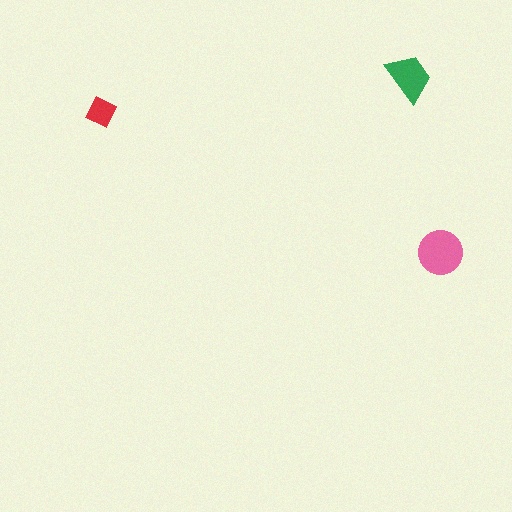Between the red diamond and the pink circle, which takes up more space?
The pink circle.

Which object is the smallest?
The red diamond.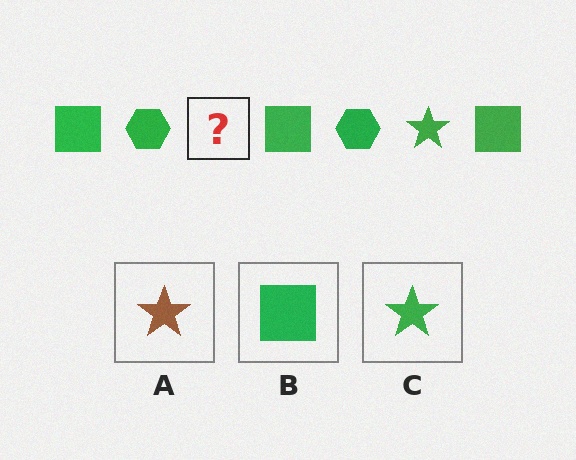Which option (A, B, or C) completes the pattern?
C.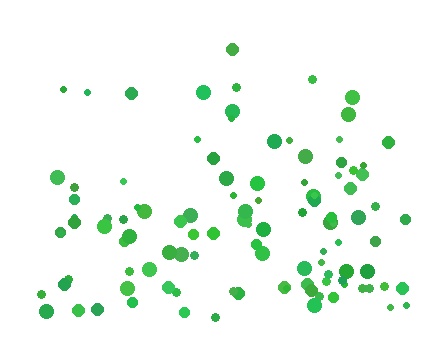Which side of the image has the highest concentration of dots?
The bottom.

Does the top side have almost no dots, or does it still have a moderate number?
Still a moderate number, just noticeably fewer than the bottom.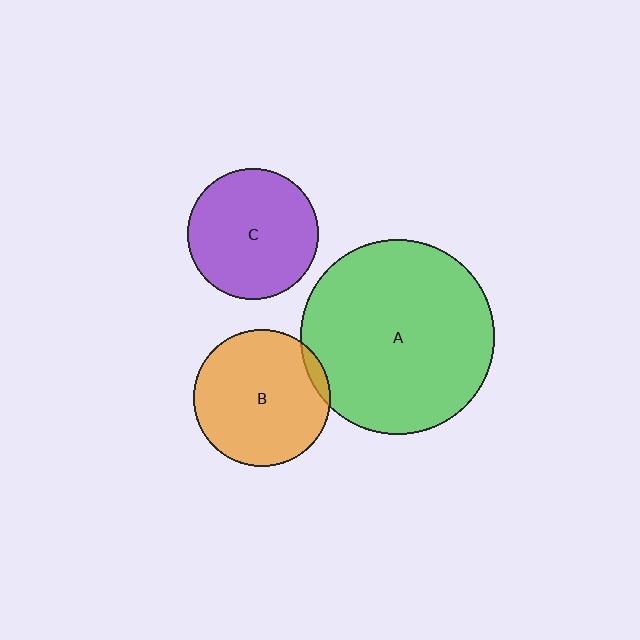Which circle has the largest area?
Circle A (green).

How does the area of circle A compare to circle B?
Approximately 2.0 times.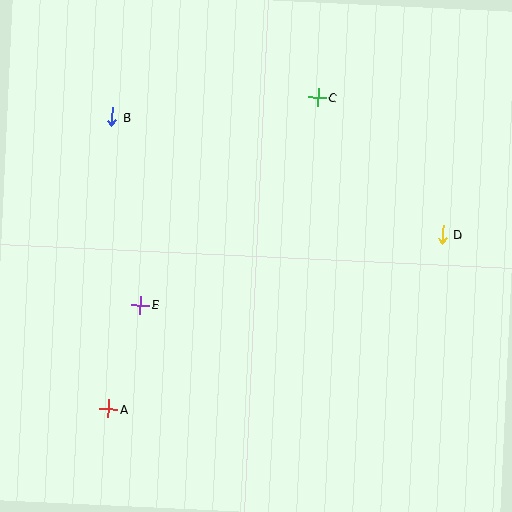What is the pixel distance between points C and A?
The distance between C and A is 376 pixels.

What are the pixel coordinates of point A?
Point A is at (108, 409).